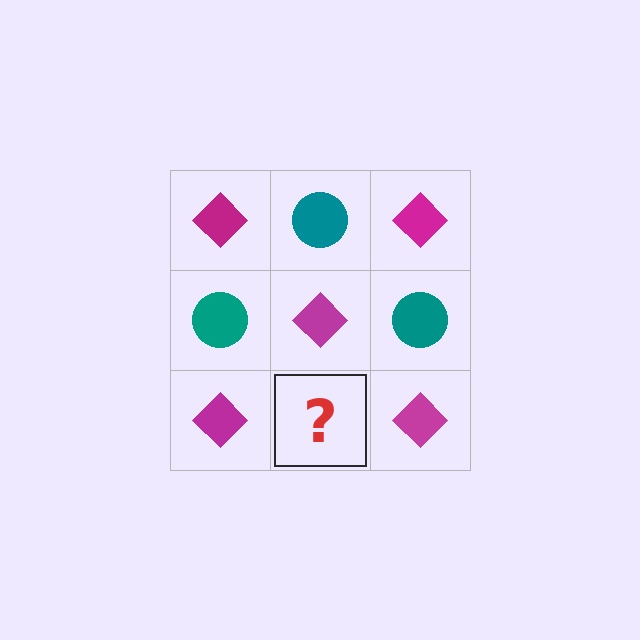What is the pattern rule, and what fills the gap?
The rule is that it alternates magenta diamond and teal circle in a checkerboard pattern. The gap should be filled with a teal circle.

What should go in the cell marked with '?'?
The missing cell should contain a teal circle.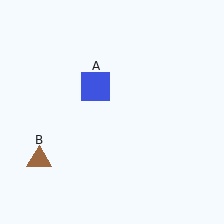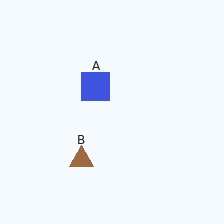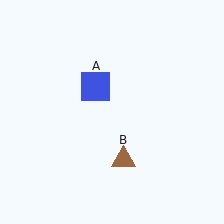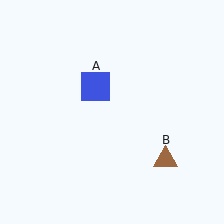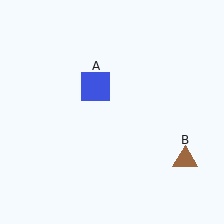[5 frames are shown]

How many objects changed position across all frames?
1 object changed position: brown triangle (object B).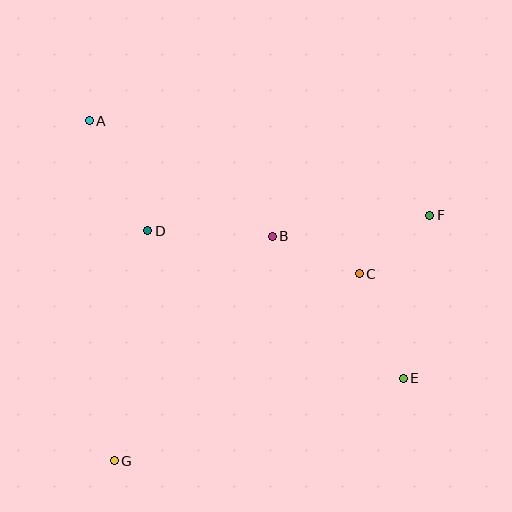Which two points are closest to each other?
Points C and F are closest to each other.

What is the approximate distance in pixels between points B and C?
The distance between B and C is approximately 95 pixels.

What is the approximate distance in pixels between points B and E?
The distance between B and E is approximately 193 pixels.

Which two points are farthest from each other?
Points A and E are farthest from each other.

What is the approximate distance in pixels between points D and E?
The distance between D and E is approximately 295 pixels.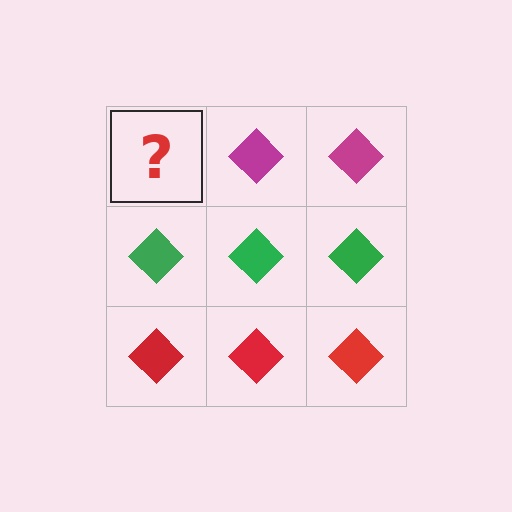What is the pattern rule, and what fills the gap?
The rule is that each row has a consistent color. The gap should be filled with a magenta diamond.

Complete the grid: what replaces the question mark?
The question mark should be replaced with a magenta diamond.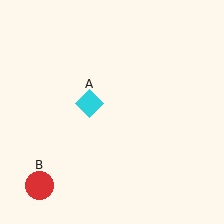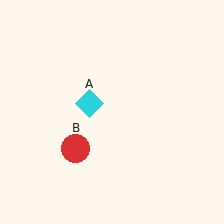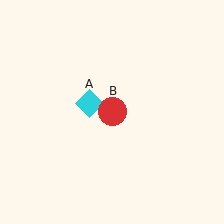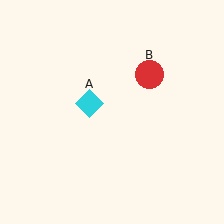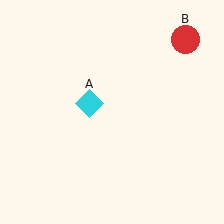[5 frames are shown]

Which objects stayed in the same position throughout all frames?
Cyan diamond (object A) remained stationary.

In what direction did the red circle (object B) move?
The red circle (object B) moved up and to the right.